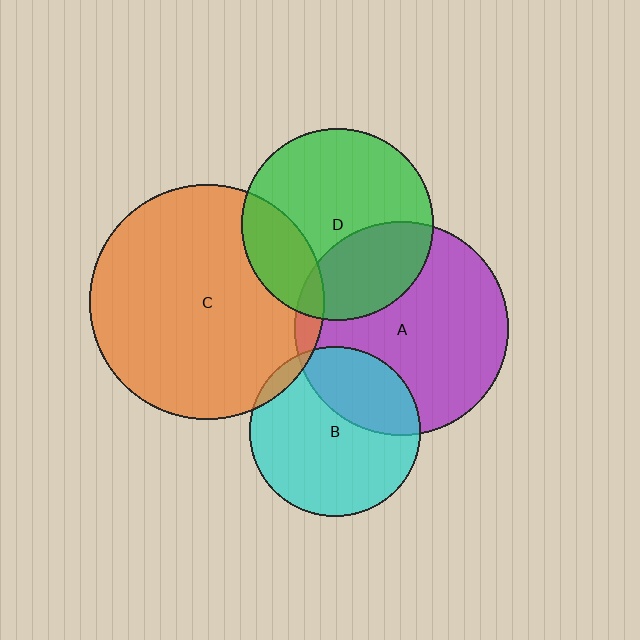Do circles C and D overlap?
Yes.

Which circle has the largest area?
Circle C (orange).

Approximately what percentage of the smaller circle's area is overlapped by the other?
Approximately 20%.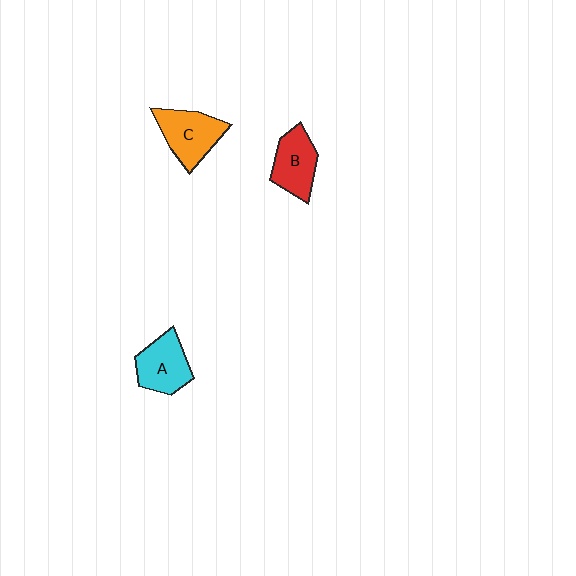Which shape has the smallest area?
Shape B (red).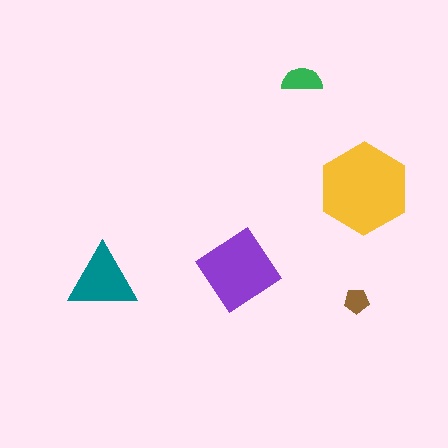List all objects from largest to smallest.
The yellow hexagon, the purple diamond, the teal triangle, the green semicircle, the brown pentagon.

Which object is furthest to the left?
The teal triangle is leftmost.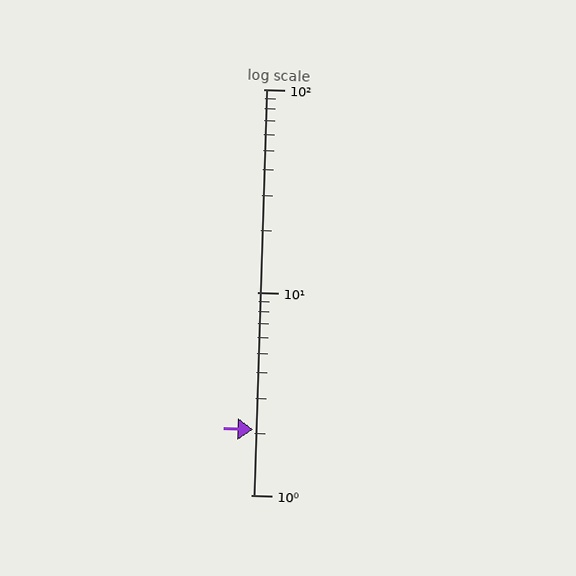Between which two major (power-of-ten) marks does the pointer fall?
The pointer is between 1 and 10.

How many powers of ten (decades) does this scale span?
The scale spans 2 decades, from 1 to 100.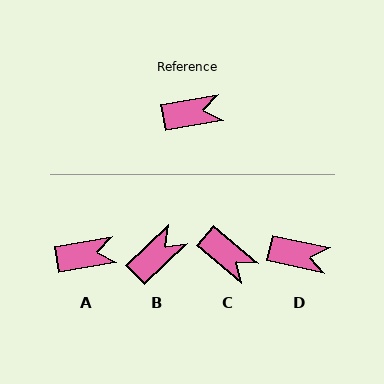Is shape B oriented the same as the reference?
No, it is off by about 34 degrees.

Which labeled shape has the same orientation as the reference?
A.